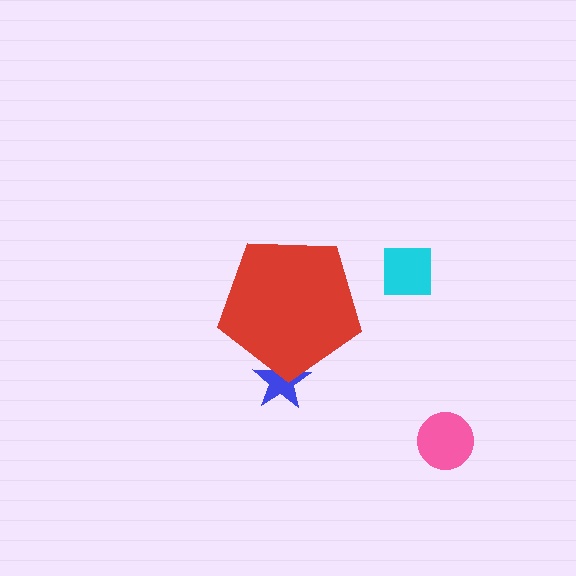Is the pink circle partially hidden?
No, the pink circle is fully visible.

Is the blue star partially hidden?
Yes, the blue star is partially hidden behind the red pentagon.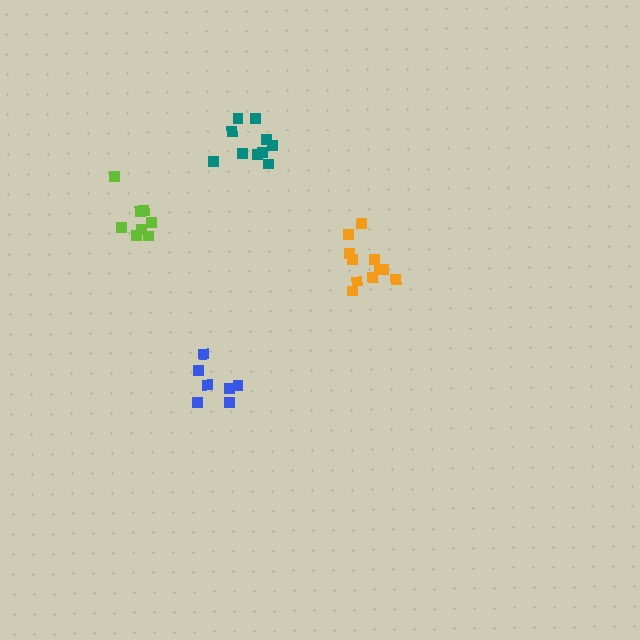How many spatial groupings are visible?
There are 4 spatial groupings.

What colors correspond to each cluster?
The clusters are colored: teal, lime, orange, blue.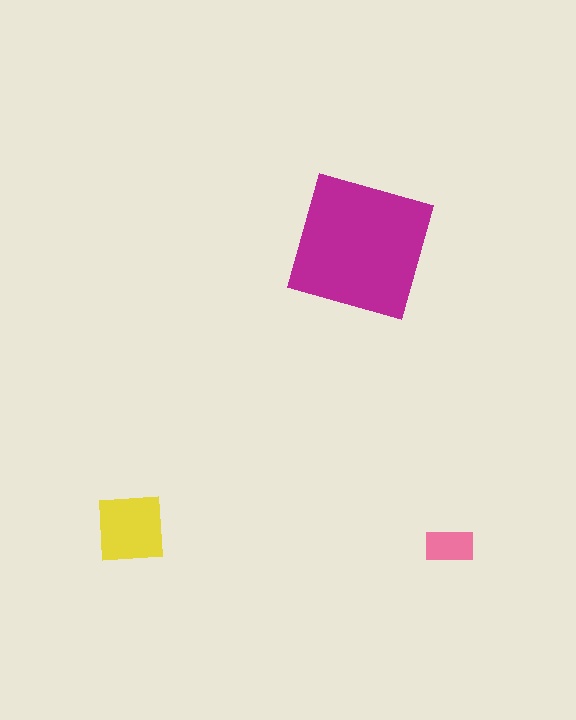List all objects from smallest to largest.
The pink rectangle, the yellow square, the magenta square.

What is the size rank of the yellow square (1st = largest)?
2nd.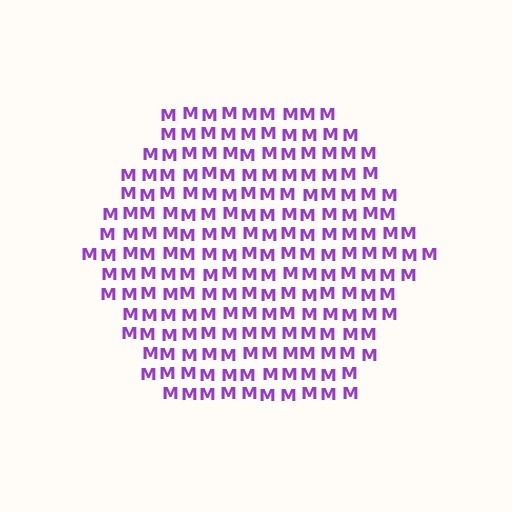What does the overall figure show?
The overall figure shows a hexagon.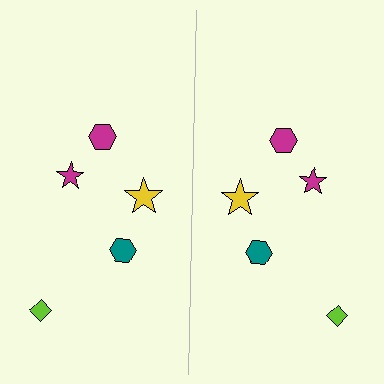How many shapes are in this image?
There are 10 shapes in this image.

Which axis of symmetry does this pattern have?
The pattern has a vertical axis of symmetry running through the center of the image.